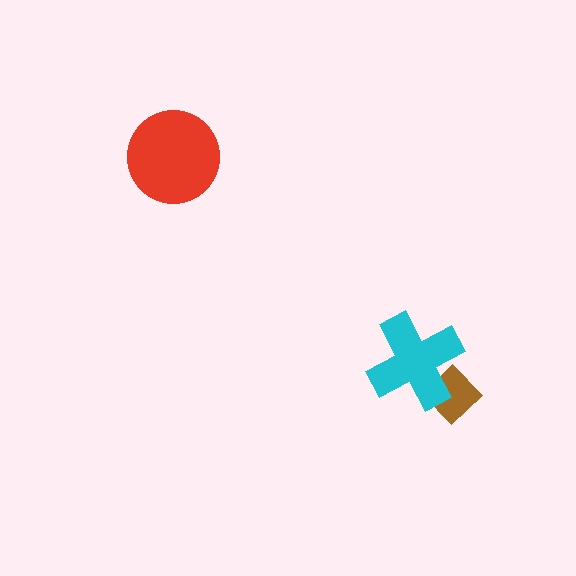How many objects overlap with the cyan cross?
1 object overlaps with the cyan cross.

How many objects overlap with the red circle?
0 objects overlap with the red circle.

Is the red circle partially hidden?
No, no other shape covers it.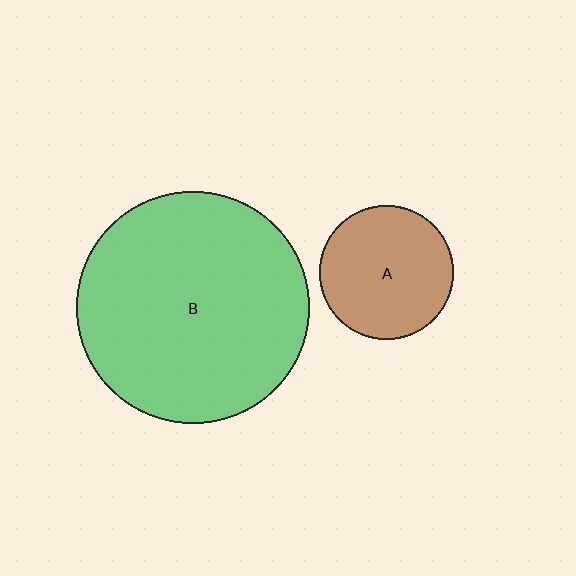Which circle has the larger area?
Circle B (green).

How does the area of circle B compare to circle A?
Approximately 3.0 times.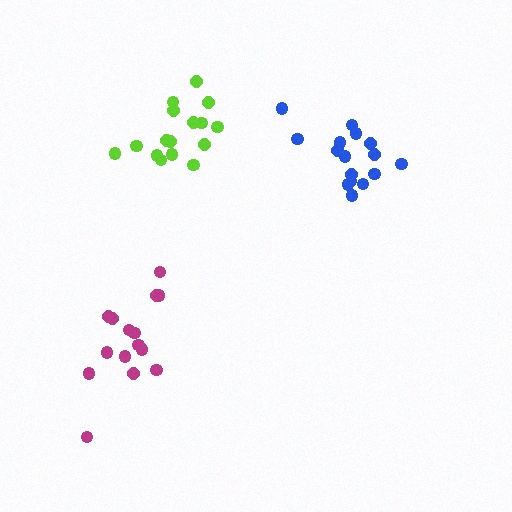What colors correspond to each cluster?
The clusters are colored: blue, lime, magenta.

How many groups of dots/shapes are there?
There are 3 groups.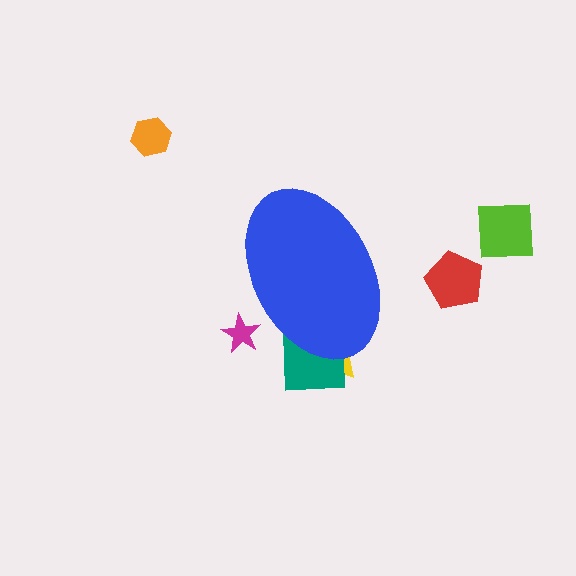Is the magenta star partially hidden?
Yes, the magenta star is partially hidden behind the blue ellipse.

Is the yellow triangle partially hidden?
Yes, the yellow triangle is partially hidden behind the blue ellipse.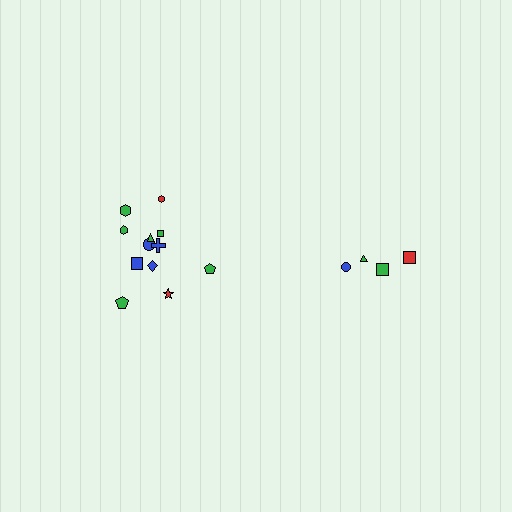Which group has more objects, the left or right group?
The left group.